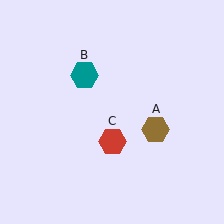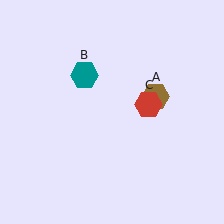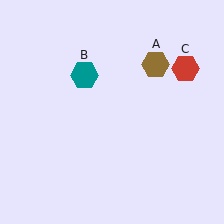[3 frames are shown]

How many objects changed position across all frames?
2 objects changed position: brown hexagon (object A), red hexagon (object C).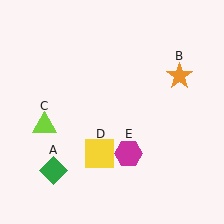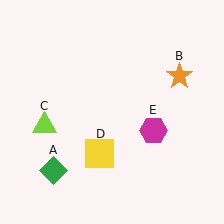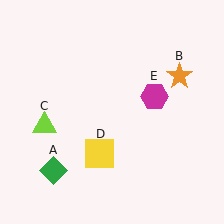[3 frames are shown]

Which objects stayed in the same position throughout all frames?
Green diamond (object A) and orange star (object B) and lime triangle (object C) and yellow square (object D) remained stationary.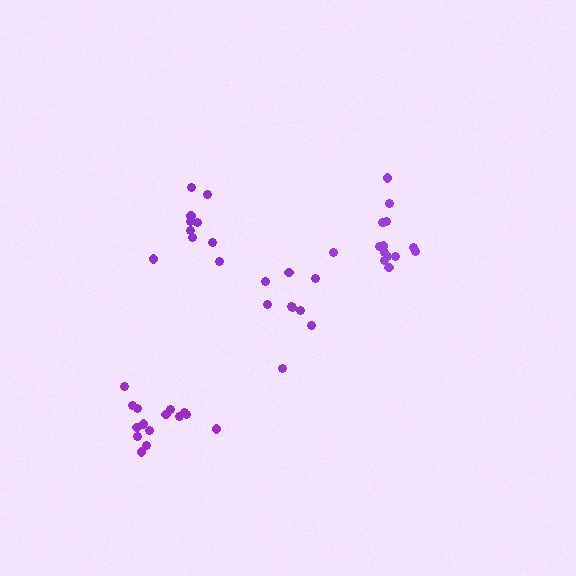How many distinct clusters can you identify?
There are 4 distinct clusters.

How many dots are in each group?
Group 1: 15 dots, Group 2: 10 dots, Group 3: 15 dots, Group 4: 9 dots (49 total).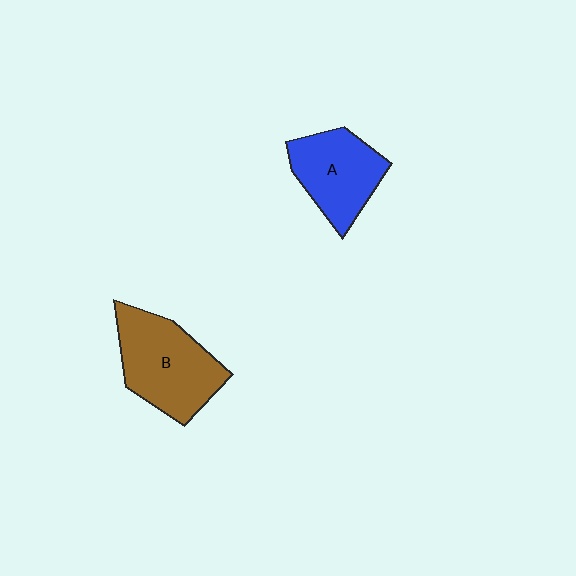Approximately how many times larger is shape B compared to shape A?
Approximately 1.3 times.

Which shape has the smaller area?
Shape A (blue).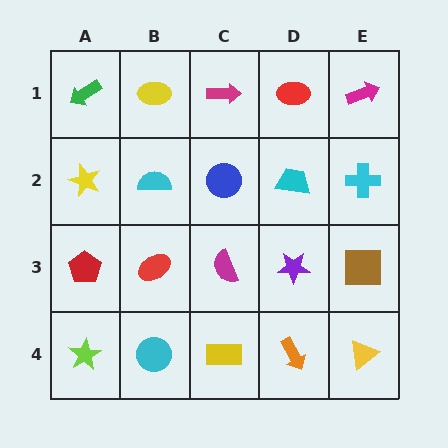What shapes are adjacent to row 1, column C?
A blue circle (row 2, column C), a yellow ellipse (row 1, column B), a red ellipse (row 1, column D).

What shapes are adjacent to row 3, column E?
A cyan cross (row 2, column E), a yellow triangle (row 4, column E), a purple star (row 3, column D).